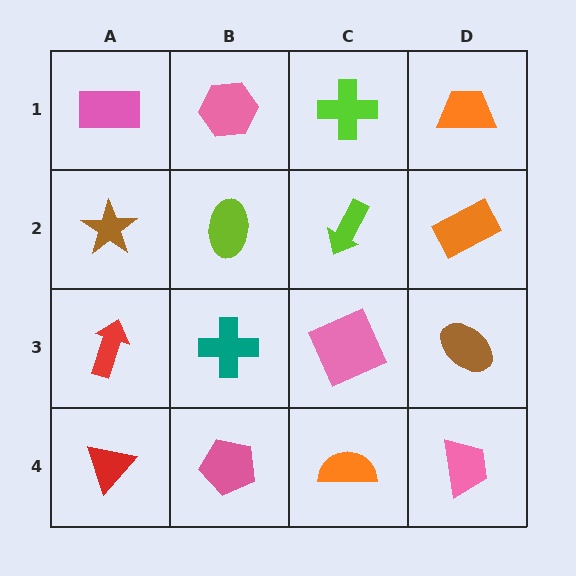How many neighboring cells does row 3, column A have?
3.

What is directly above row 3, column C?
A lime arrow.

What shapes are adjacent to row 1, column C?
A lime arrow (row 2, column C), a pink hexagon (row 1, column B), an orange trapezoid (row 1, column D).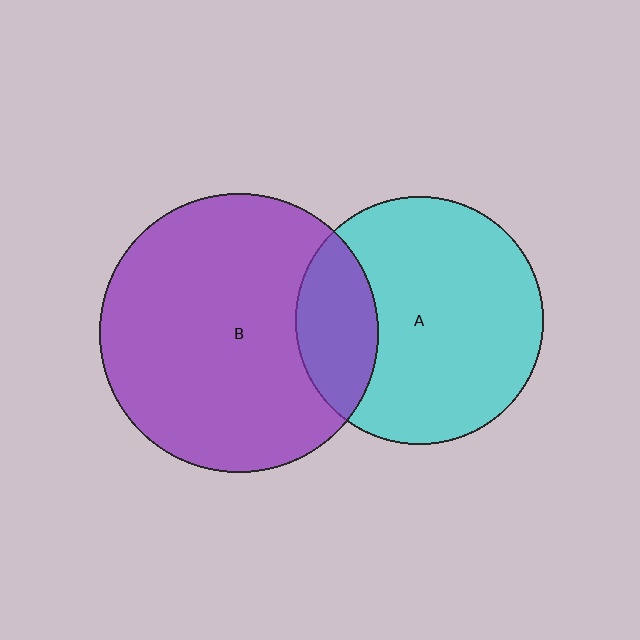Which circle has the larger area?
Circle B (purple).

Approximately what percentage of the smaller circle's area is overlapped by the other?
Approximately 25%.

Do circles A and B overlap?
Yes.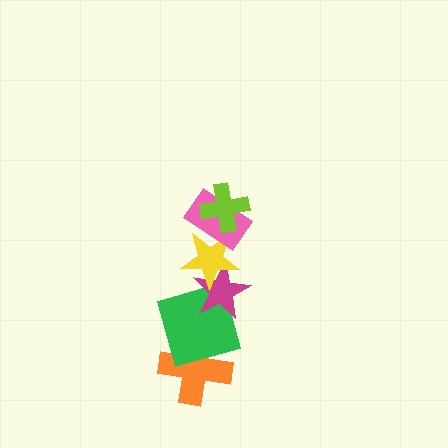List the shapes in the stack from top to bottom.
From top to bottom: the lime cross, the pink rectangle, the yellow star, the magenta star, the green square, the orange cross.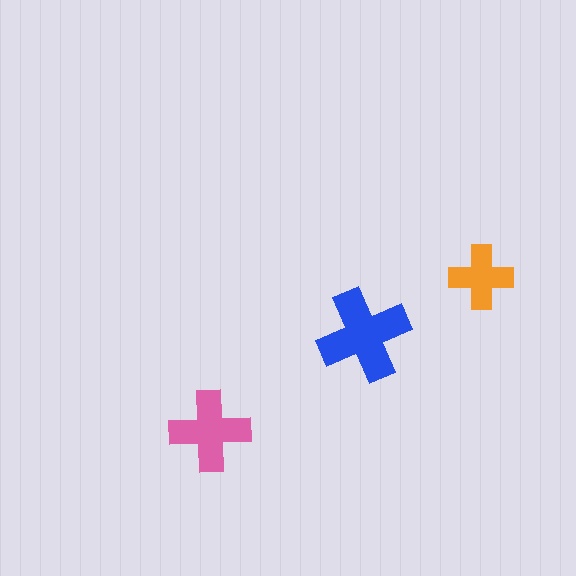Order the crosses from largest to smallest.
the blue one, the pink one, the orange one.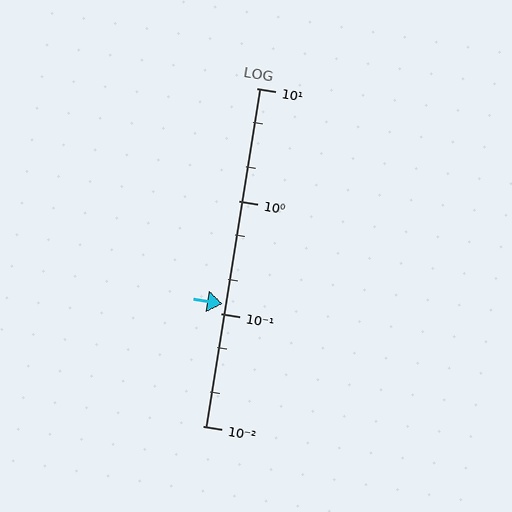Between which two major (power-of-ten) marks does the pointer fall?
The pointer is between 0.1 and 1.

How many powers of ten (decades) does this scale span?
The scale spans 3 decades, from 0.01 to 10.